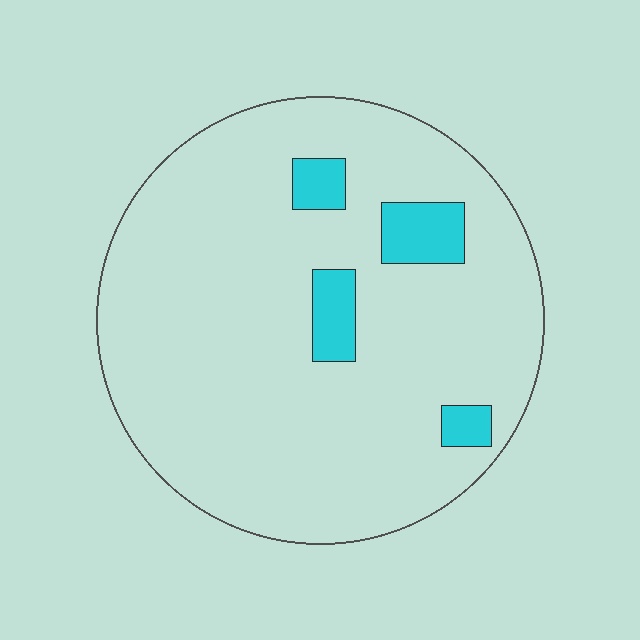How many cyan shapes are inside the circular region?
4.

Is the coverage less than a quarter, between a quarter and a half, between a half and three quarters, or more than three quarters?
Less than a quarter.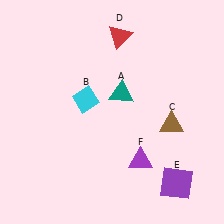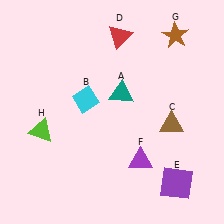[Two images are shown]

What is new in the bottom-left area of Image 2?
A lime triangle (H) was added in the bottom-left area of Image 2.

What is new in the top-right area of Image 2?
A brown star (G) was added in the top-right area of Image 2.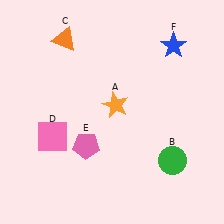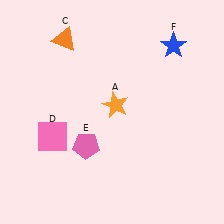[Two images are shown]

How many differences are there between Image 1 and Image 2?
There is 1 difference between the two images.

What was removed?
The green circle (B) was removed in Image 2.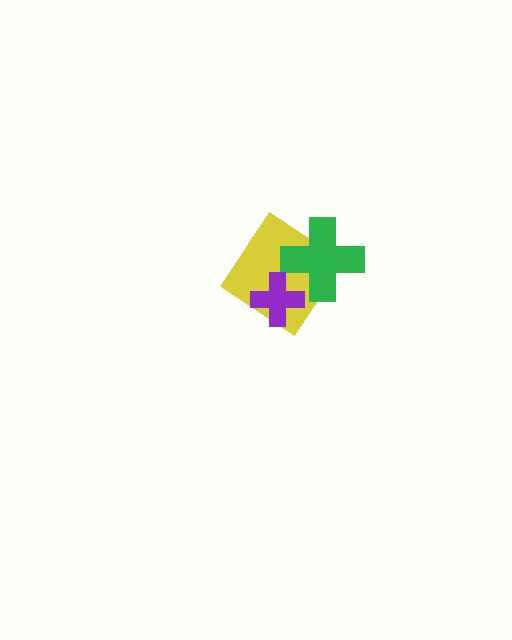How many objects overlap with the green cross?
2 objects overlap with the green cross.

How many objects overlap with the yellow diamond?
2 objects overlap with the yellow diamond.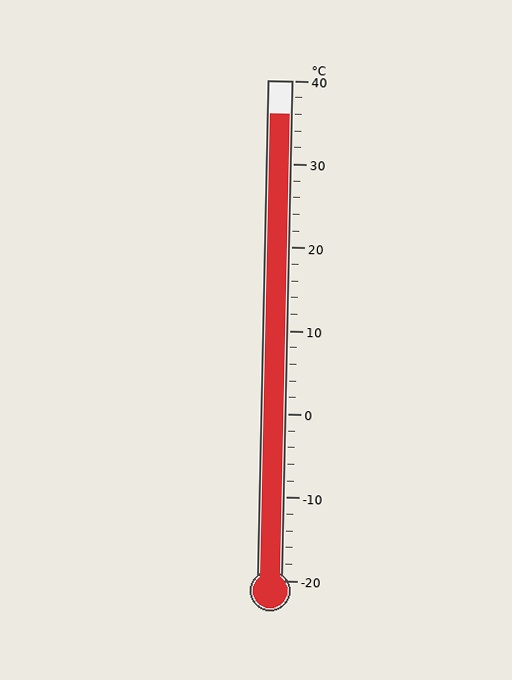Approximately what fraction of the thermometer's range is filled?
The thermometer is filled to approximately 95% of its range.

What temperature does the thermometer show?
The thermometer shows approximately 36°C.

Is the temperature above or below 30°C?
The temperature is above 30°C.